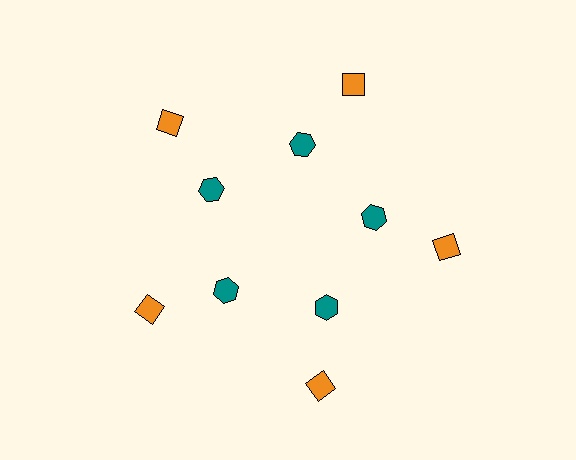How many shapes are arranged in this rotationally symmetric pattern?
There are 10 shapes, arranged in 5 groups of 2.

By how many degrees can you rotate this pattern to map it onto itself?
The pattern maps onto itself every 72 degrees of rotation.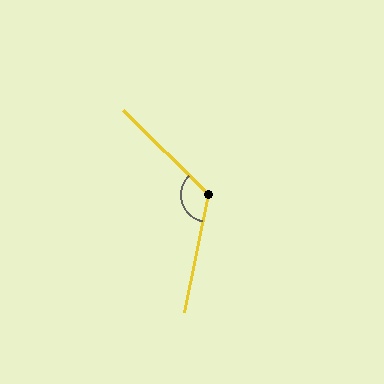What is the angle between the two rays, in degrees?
Approximately 123 degrees.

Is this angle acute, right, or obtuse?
It is obtuse.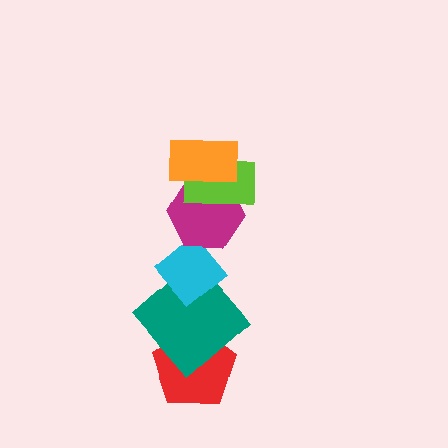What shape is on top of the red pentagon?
The teal diamond is on top of the red pentagon.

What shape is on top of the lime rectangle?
The orange rectangle is on top of the lime rectangle.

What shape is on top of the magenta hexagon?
The lime rectangle is on top of the magenta hexagon.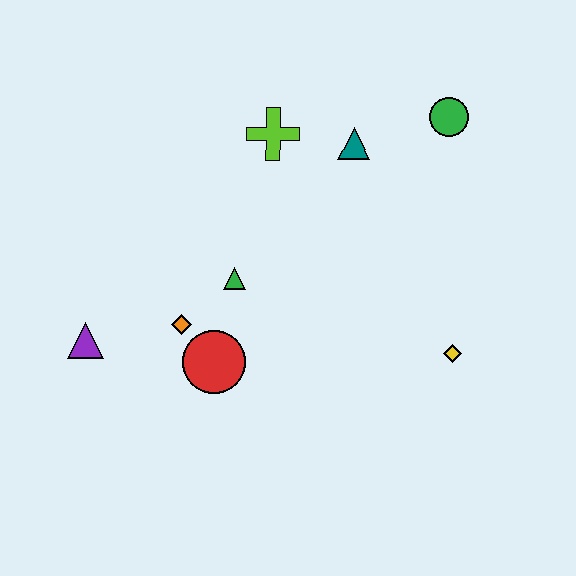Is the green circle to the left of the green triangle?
No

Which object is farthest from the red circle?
The green circle is farthest from the red circle.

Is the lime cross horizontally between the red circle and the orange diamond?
No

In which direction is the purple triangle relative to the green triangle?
The purple triangle is to the left of the green triangle.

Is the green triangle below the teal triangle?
Yes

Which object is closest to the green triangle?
The orange diamond is closest to the green triangle.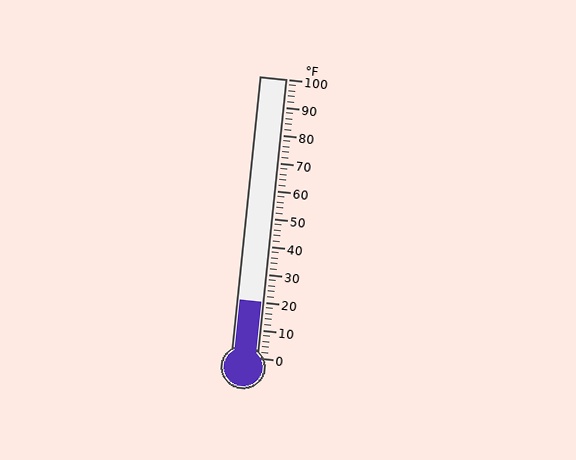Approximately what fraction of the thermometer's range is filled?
The thermometer is filled to approximately 20% of its range.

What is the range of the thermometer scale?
The thermometer scale ranges from 0°F to 100°F.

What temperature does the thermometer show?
The thermometer shows approximately 20°F.